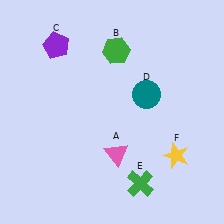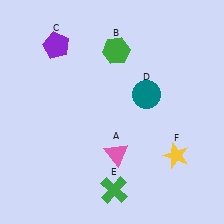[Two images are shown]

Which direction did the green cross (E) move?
The green cross (E) moved left.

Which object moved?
The green cross (E) moved left.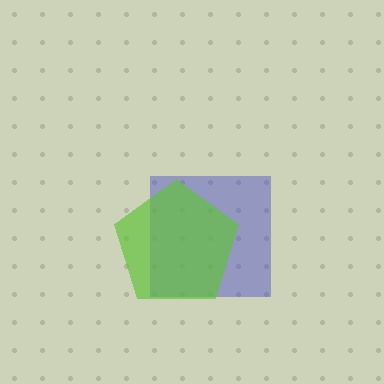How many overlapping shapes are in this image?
There are 2 overlapping shapes in the image.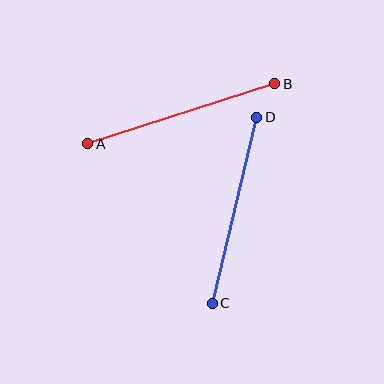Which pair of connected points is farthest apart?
Points A and B are farthest apart.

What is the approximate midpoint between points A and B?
The midpoint is at approximately (181, 114) pixels.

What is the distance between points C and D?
The distance is approximately 191 pixels.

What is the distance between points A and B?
The distance is approximately 196 pixels.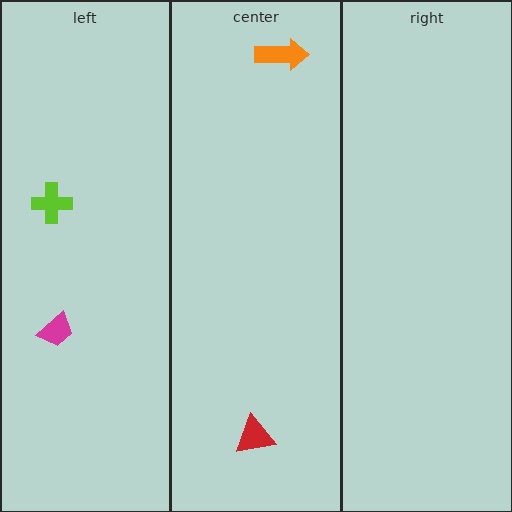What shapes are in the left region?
The magenta trapezoid, the lime cross.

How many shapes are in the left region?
2.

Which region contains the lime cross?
The left region.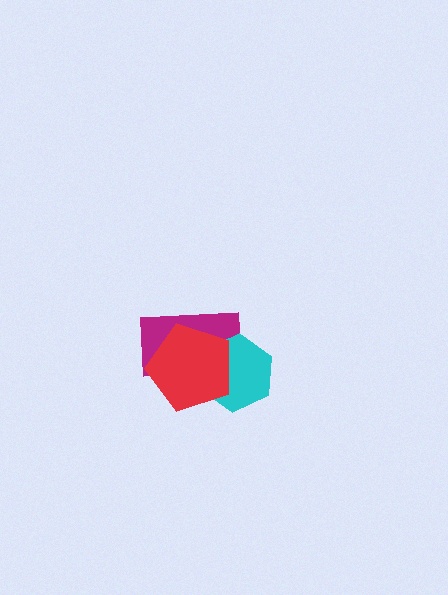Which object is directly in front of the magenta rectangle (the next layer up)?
The cyan hexagon is directly in front of the magenta rectangle.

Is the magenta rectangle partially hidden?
Yes, it is partially covered by another shape.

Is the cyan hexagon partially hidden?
Yes, it is partially covered by another shape.